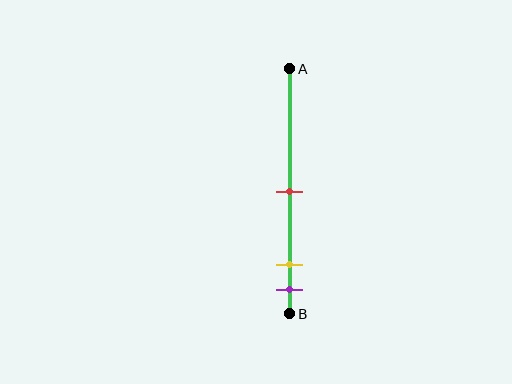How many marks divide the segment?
There are 3 marks dividing the segment.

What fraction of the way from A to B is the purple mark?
The purple mark is approximately 90% (0.9) of the way from A to B.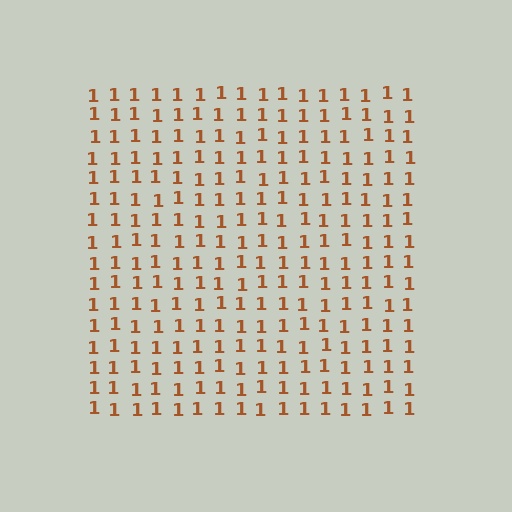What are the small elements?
The small elements are digit 1's.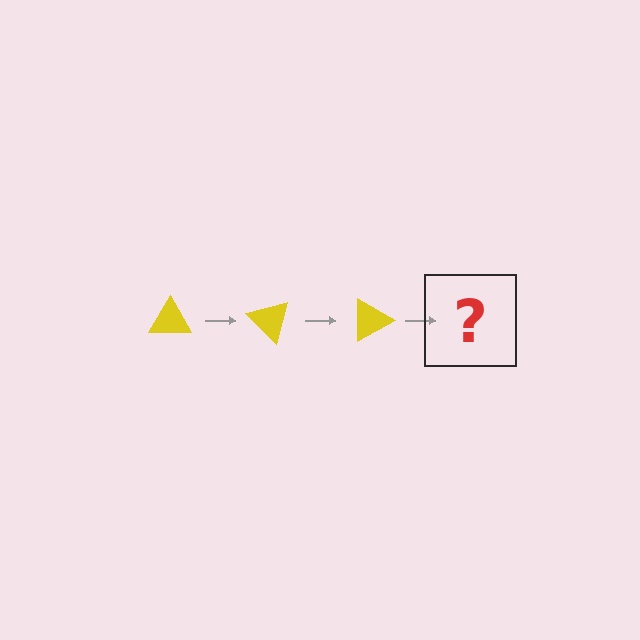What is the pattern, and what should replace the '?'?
The pattern is that the triangle rotates 45 degrees each step. The '?' should be a yellow triangle rotated 135 degrees.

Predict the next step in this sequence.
The next step is a yellow triangle rotated 135 degrees.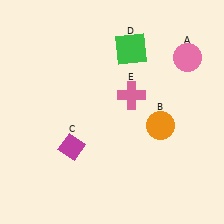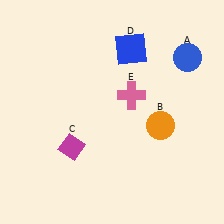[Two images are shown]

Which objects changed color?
A changed from pink to blue. D changed from green to blue.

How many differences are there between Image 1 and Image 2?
There are 2 differences between the two images.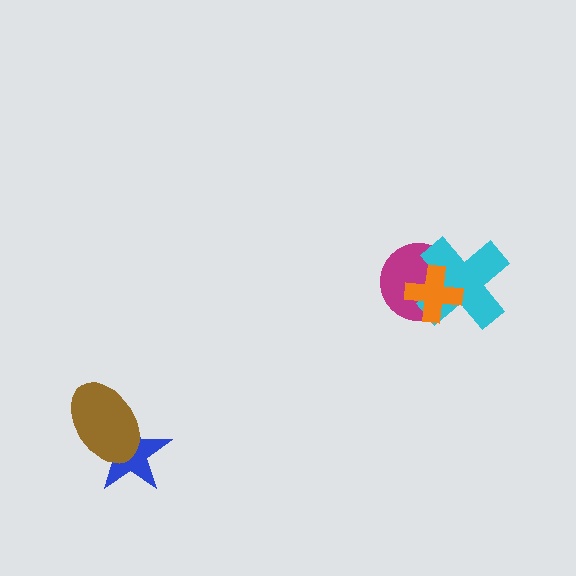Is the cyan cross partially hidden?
Yes, it is partially covered by another shape.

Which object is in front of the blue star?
The brown ellipse is in front of the blue star.